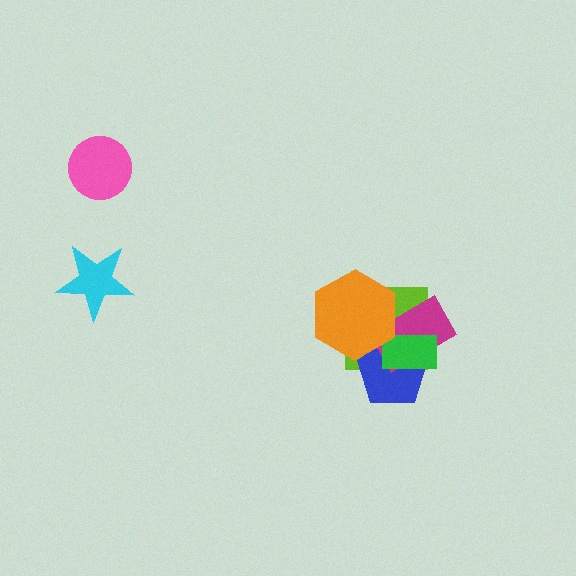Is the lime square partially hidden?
Yes, it is partially covered by another shape.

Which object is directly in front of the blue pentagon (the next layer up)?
The magenta rectangle is directly in front of the blue pentagon.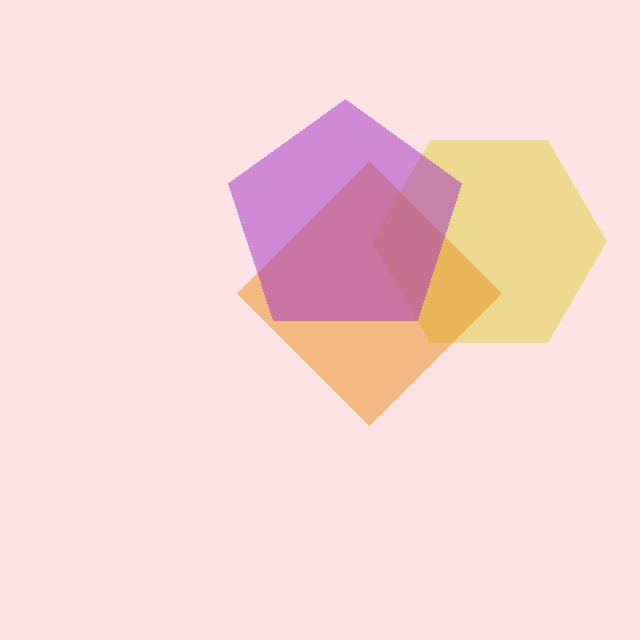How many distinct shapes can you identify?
There are 3 distinct shapes: a yellow hexagon, an orange diamond, a purple pentagon.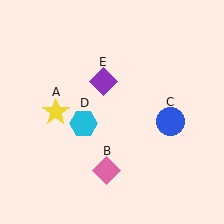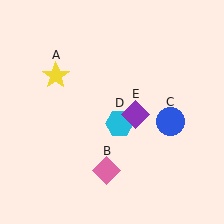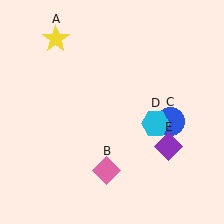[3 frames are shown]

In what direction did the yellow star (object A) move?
The yellow star (object A) moved up.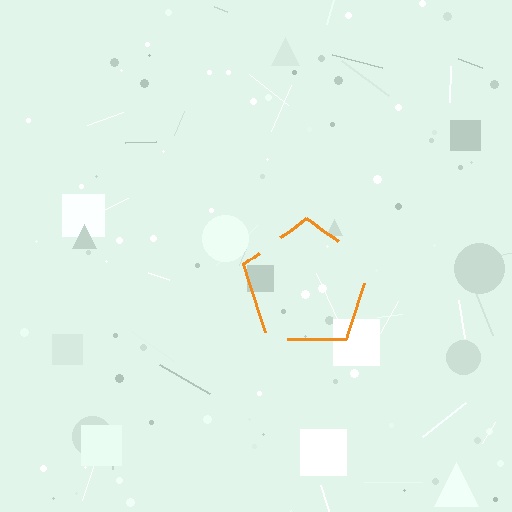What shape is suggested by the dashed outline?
The dashed outline suggests a pentagon.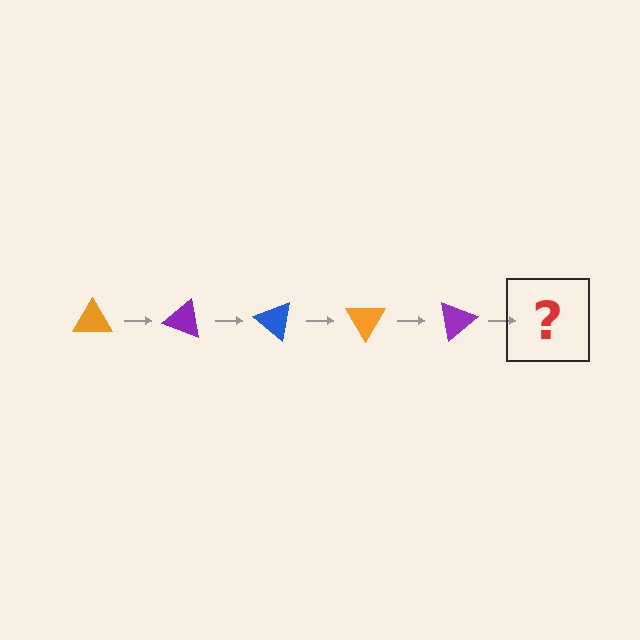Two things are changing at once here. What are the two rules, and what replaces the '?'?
The two rules are that it rotates 20 degrees each step and the color cycles through orange, purple, and blue. The '?' should be a blue triangle, rotated 100 degrees from the start.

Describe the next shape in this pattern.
It should be a blue triangle, rotated 100 degrees from the start.